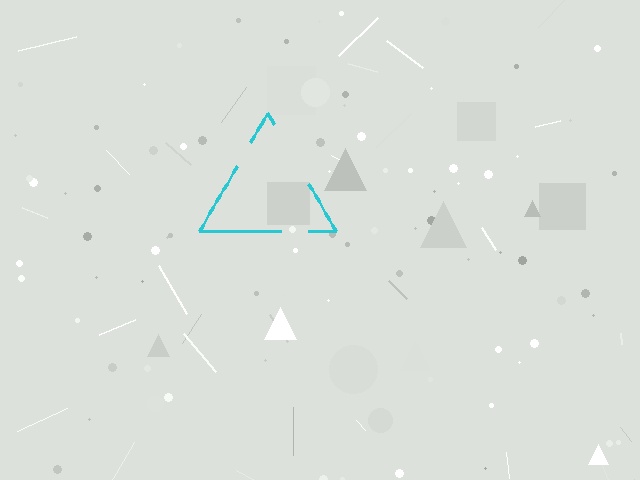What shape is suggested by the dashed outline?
The dashed outline suggests a triangle.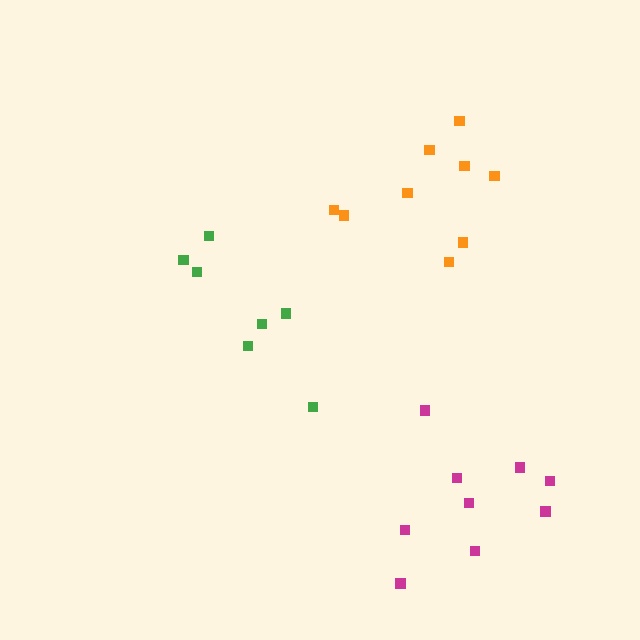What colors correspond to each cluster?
The clusters are colored: orange, green, magenta.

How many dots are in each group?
Group 1: 9 dots, Group 2: 7 dots, Group 3: 9 dots (25 total).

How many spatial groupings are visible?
There are 3 spatial groupings.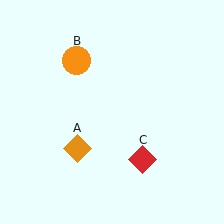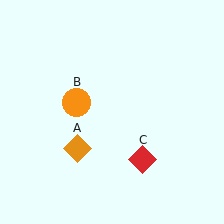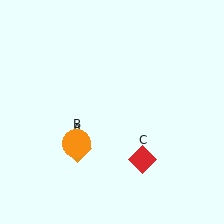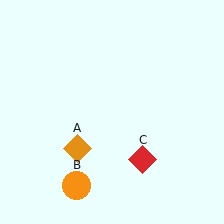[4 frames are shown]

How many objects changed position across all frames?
1 object changed position: orange circle (object B).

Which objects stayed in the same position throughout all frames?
Orange diamond (object A) and red diamond (object C) remained stationary.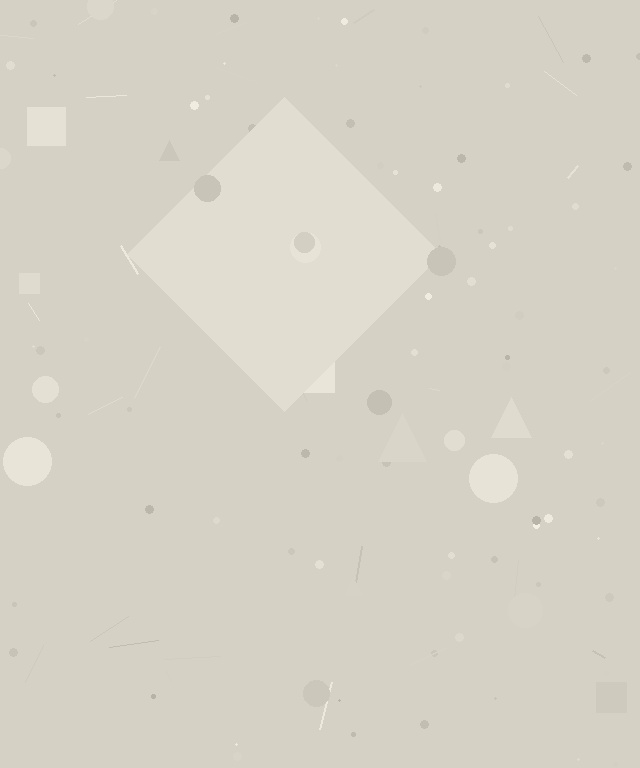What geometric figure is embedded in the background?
A diamond is embedded in the background.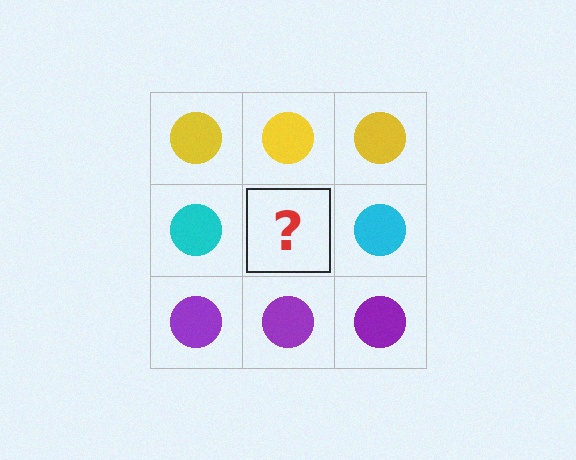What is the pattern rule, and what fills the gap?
The rule is that each row has a consistent color. The gap should be filled with a cyan circle.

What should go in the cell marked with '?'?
The missing cell should contain a cyan circle.